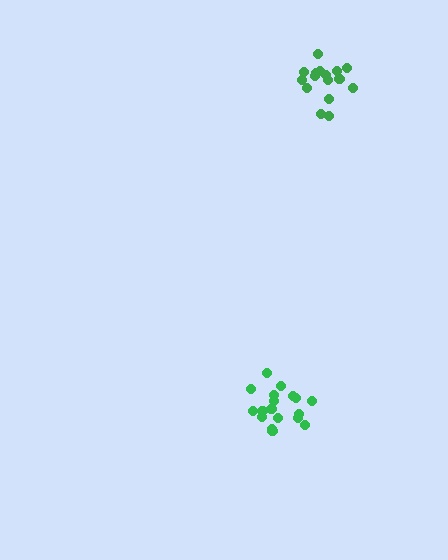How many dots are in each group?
Group 1: 17 dots, Group 2: 18 dots (35 total).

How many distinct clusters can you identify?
There are 2 distinct clusters.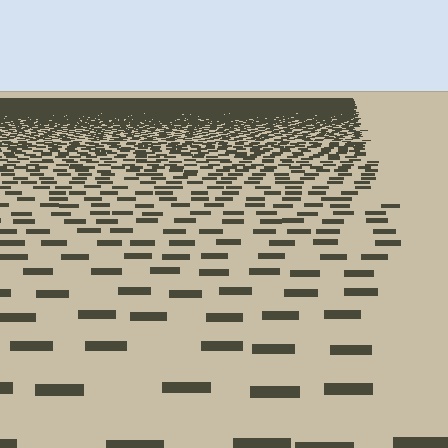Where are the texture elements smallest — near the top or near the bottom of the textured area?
Near the top.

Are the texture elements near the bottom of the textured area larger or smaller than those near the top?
Larger. Near the bottom, elements are closer to the viewer and appear at a bigger on-screen size.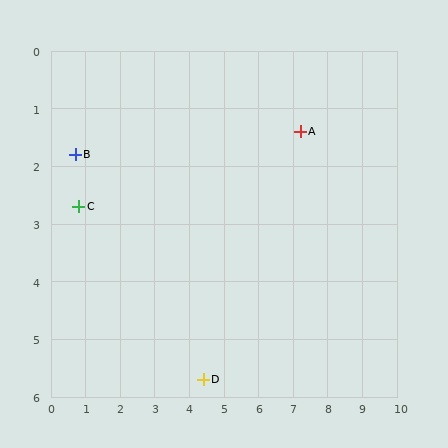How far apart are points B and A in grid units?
Points B and A are about 6.5 grid units apart.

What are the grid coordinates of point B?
Point B is at approximately (0.7, 1.8).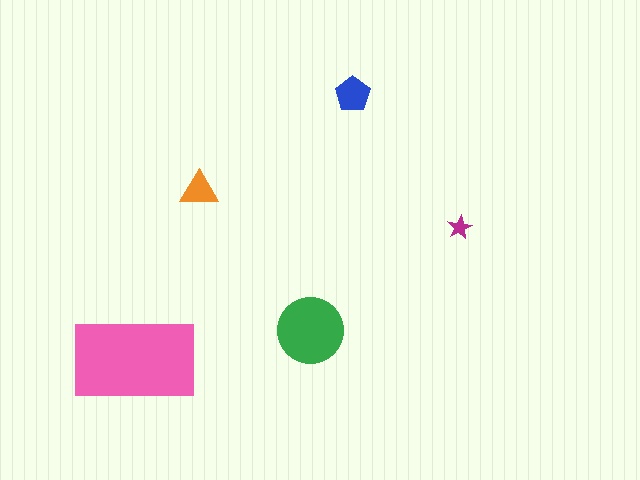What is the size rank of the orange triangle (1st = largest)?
4th.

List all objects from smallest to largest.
The magenta star, the orange triangle, the blue pentagon, the green circle, the pink rectangle.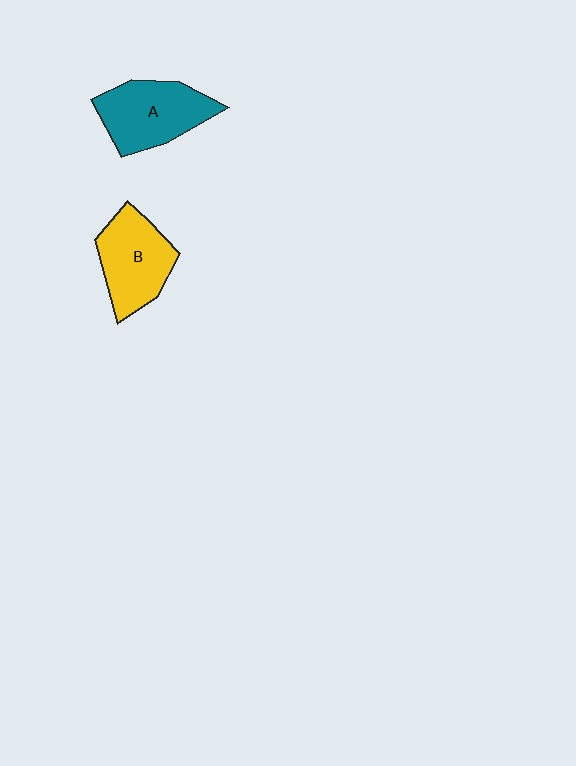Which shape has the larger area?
Shape A (teal).